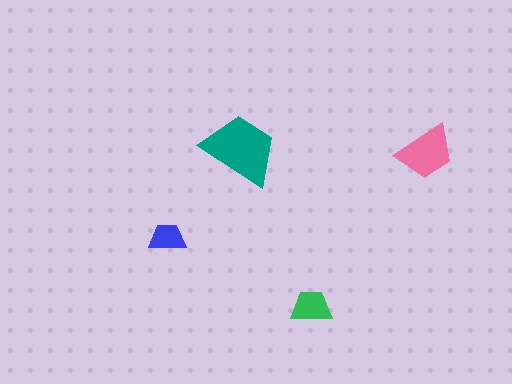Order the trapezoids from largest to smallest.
the teal one, the pink one, the green one, the blue one.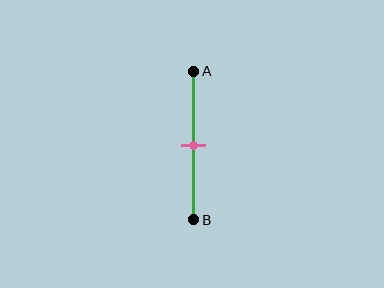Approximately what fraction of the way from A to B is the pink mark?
The pink mark is approximately 50% of the way from A to B.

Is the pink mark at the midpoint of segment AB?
Yes, the mark is approximately at the midpoint.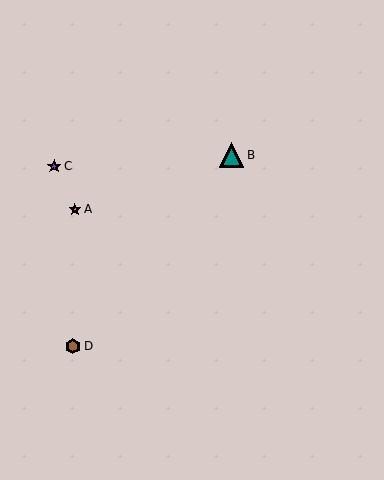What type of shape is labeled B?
Shape B is a teal triangle.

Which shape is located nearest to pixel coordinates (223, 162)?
The teal triangle (labeled B) at (232, 155) is nearest to that location.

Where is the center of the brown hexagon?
The center of the brown hexagon is at (73, 346).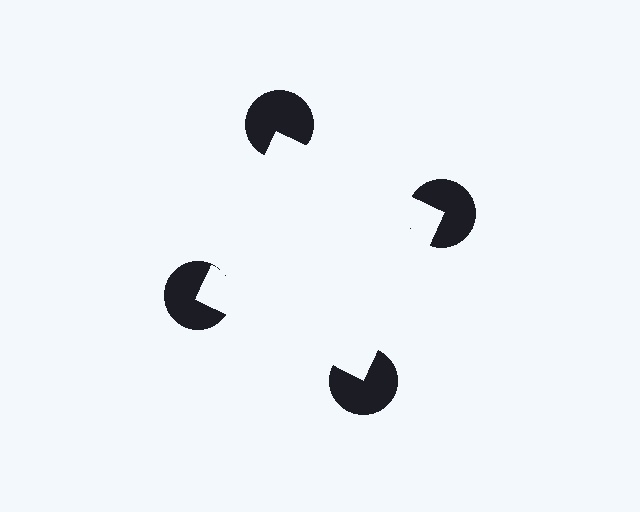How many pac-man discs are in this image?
There are 4 — one at each vertex of the illusory square.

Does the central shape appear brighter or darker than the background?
It typically appears slightly brighter than the background, even though no actual brightness change is drawn.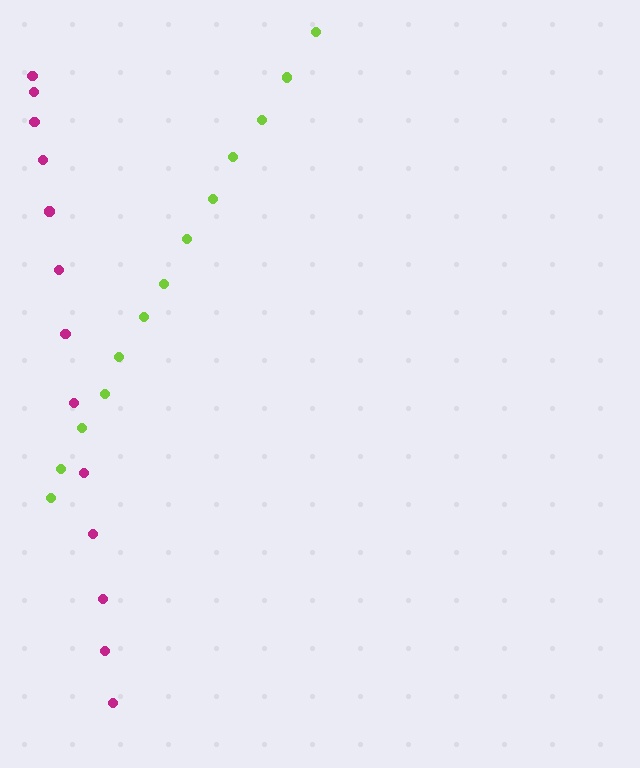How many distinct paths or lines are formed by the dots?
There are 2 distinct paths.